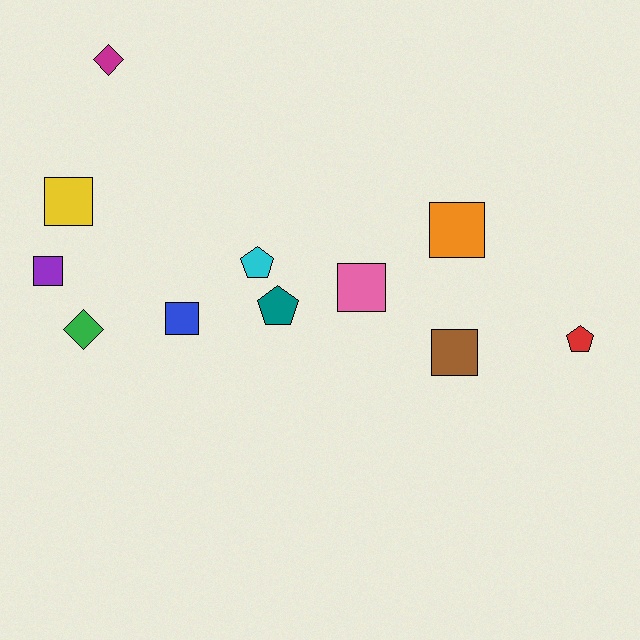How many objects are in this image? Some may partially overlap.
There are 11 objects.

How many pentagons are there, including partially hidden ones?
There are 3 pentagons.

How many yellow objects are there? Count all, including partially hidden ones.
There is 1 yellow object.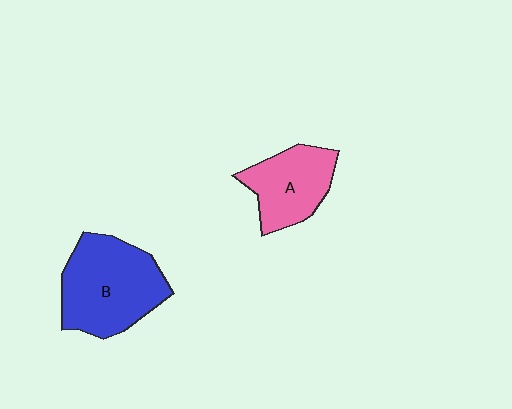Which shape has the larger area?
Shape B (blue).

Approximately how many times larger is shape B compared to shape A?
Approximately 1.5 times.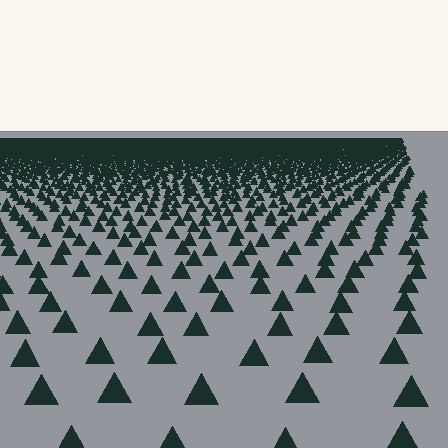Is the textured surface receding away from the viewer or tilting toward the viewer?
The surface is receding away from the viewer. Texture elements get smaller and denser toward the top.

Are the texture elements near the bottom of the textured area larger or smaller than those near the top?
Larger. Near the bottom, elements are closer to the viewer and appear at a bigger on-screen size.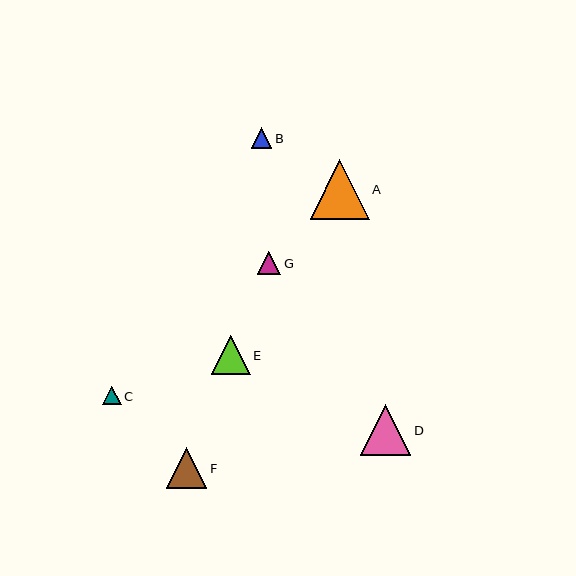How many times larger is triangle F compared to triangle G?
Triangle F is approximately 1.7 times the size of triangle G.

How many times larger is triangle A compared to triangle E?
Triangle A is approximately 1.5 times the size of triangle E.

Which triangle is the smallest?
Triangle C is the smallest with a size of approximately 19 pixels.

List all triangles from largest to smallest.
From largest to smallest: A, D, F, E, G, B, C.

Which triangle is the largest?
Triangle A is the largest with a size of approximately 59 pixels.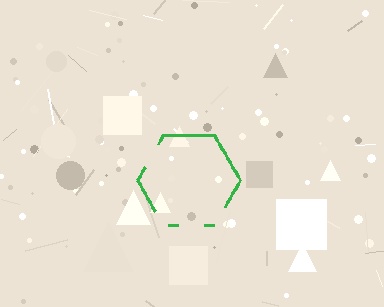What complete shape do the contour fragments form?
The contour fragments form a hexagon.